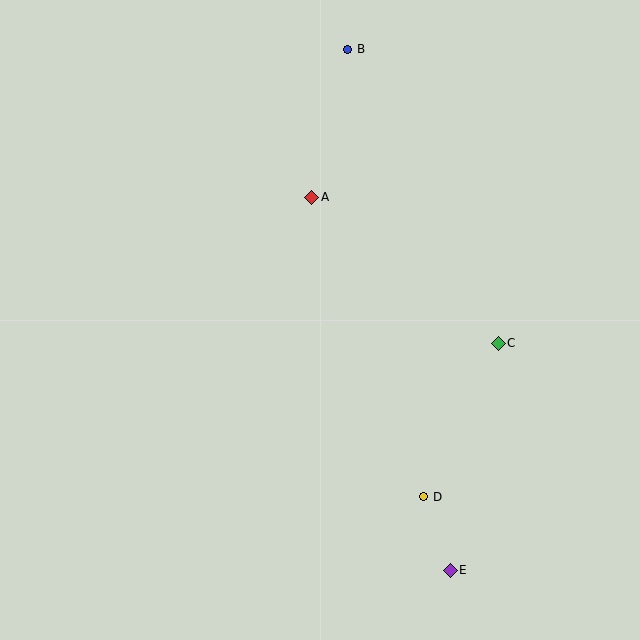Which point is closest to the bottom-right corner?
Point E is closest to the bottom-right corner.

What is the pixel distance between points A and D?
The distance between A and D is 320 pixels.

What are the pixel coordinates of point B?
Point B is at (348, 49).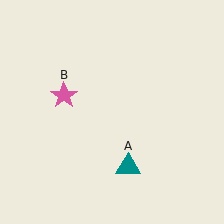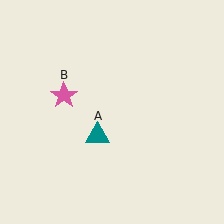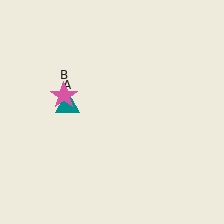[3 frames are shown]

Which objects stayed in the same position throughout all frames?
Pink star (object B) remained stationary.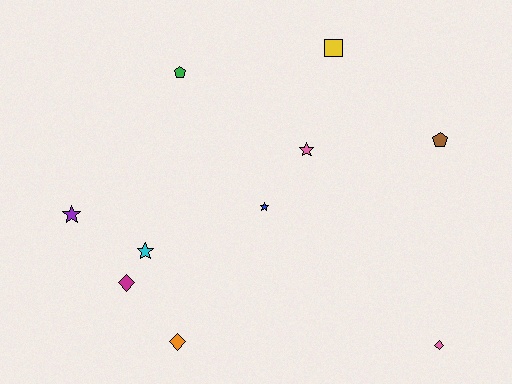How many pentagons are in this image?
There are 2 pentagons.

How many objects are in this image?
There are 10 objects.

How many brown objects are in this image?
There is 1 brown object.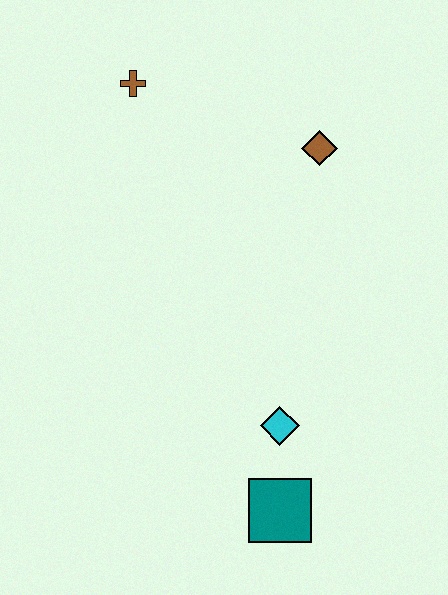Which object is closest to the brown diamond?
The brown cross is closest to the brown diamond.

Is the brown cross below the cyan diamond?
No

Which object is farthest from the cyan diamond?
The brown cross is farthest from the cyan diamond.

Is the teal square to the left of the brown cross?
No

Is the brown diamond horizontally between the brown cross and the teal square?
No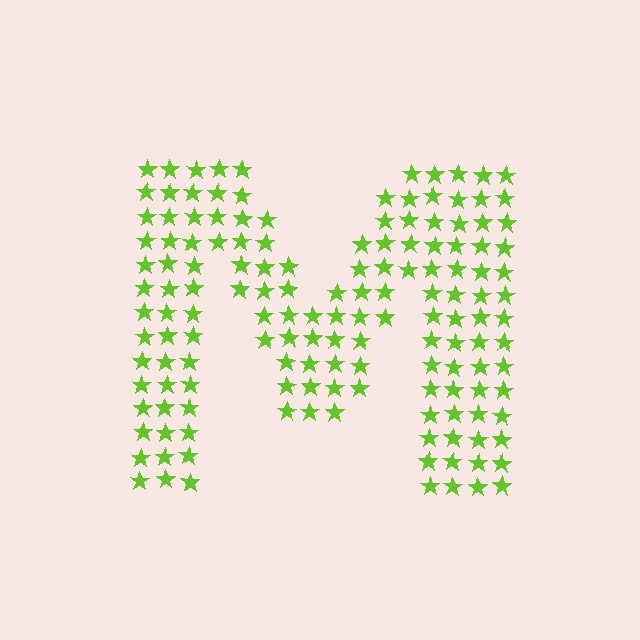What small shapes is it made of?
It is made of small stars.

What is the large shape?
The large shape is the letter M.